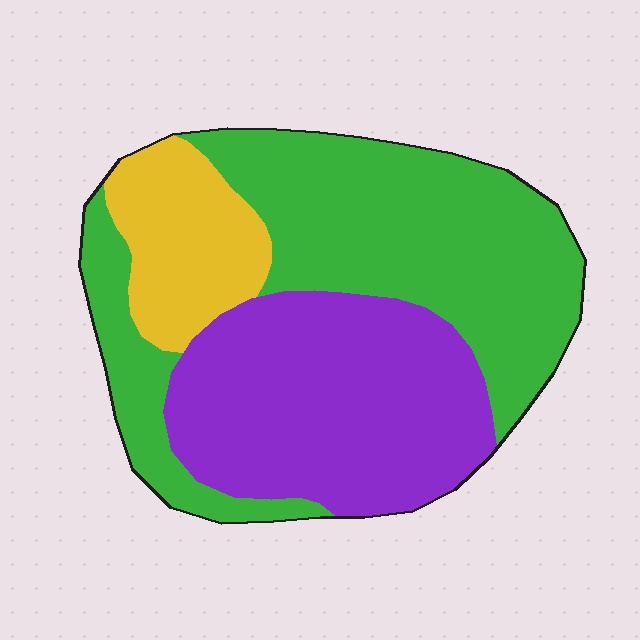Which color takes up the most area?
Green, at roughly 50%.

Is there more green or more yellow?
Green.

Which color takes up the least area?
Yellow, at roughly 15%.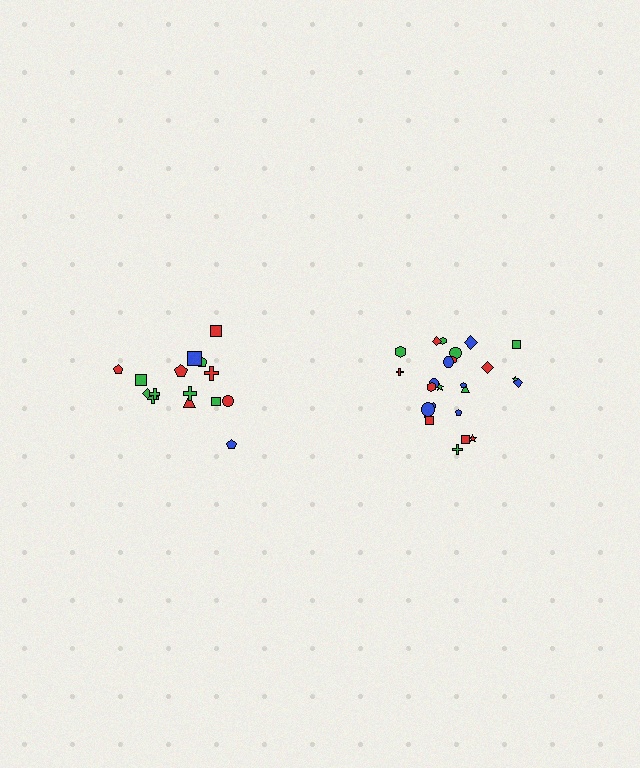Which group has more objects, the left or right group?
The right group.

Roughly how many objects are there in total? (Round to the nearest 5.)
Roughly 40 objects in total.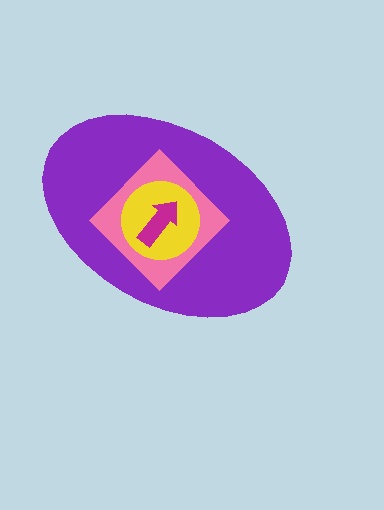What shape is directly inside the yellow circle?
The magenta arrow.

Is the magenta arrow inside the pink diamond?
Yes.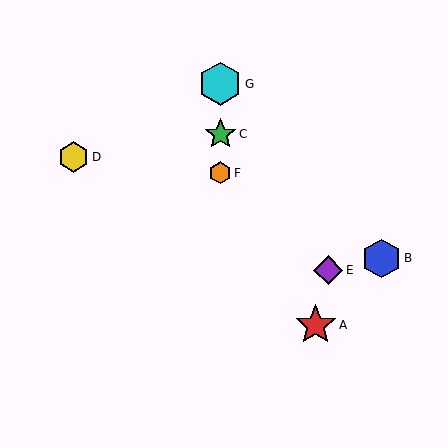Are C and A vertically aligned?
No, C is at x≈220 and A is at x≈316.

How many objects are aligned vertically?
3 objects (C, F, G) are aligned vertically.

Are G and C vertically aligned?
Yes, both are at x≈220.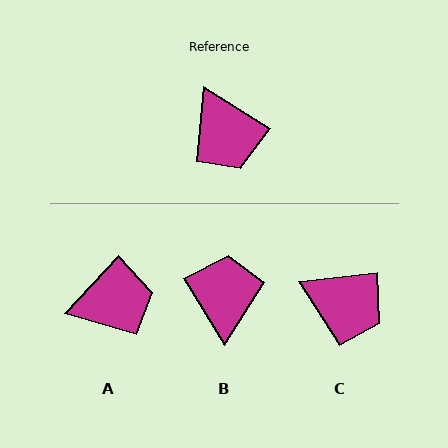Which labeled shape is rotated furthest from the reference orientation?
B, about 153 degrees away.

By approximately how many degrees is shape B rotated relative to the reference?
Approximately 153 degrees counter-clockwise.